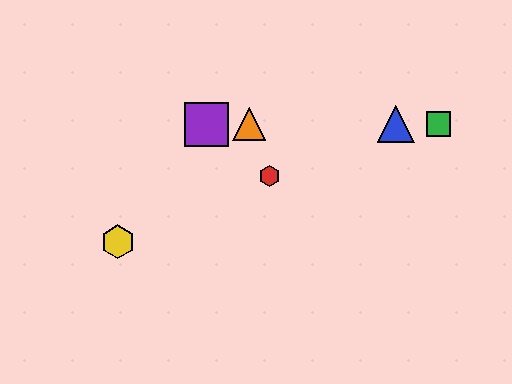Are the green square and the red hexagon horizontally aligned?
No, the green square is at y≈124 and the red hexagon is at y≈176.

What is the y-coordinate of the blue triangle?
The blue triangle is at y≈124.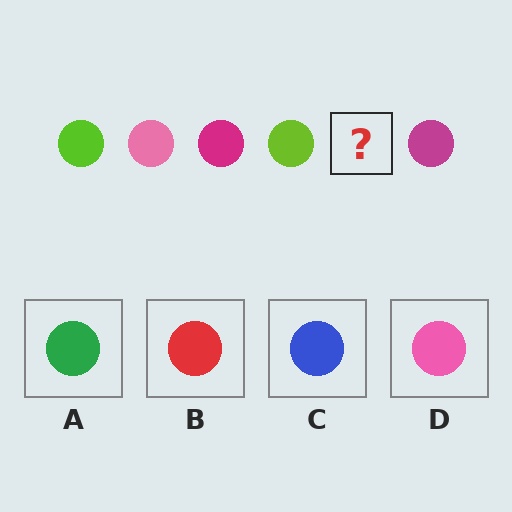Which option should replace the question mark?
Option D.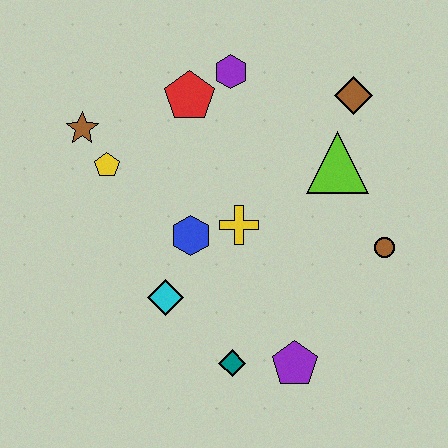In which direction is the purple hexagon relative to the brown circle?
The purple hexagon is above the brown circle.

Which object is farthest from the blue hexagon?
The brown diamond is farthest from the blue hexagon.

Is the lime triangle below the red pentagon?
Yes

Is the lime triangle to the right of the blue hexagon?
Yes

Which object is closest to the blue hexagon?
The yellow cross is closest to the blue hexagon.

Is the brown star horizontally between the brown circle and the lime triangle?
No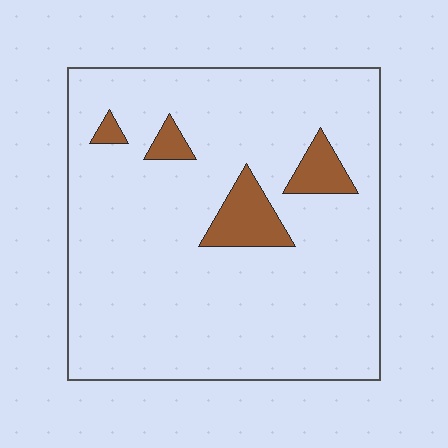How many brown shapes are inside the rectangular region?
4.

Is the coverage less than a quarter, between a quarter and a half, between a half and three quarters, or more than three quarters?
Less than a quarter.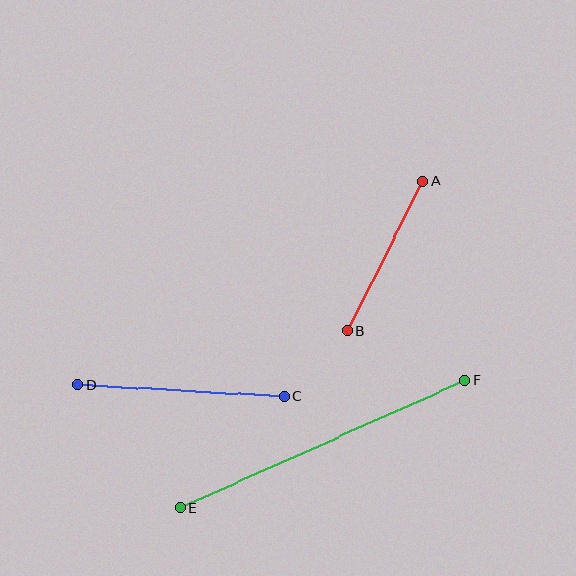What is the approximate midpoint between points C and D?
The midpoint is at approximately (181, 391) pixels.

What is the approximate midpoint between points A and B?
The midpoint is at approximately (385, 256) pixels.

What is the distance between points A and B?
The distance is approximately 168 pixels.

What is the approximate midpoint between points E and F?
The midpoint is at approximately (322, 444) pixels.